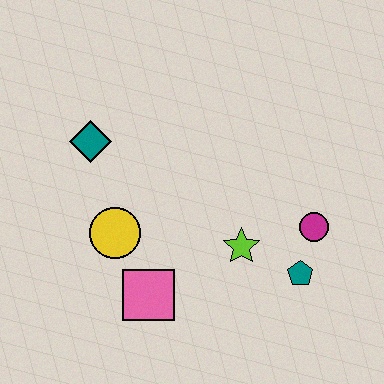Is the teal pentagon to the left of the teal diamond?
No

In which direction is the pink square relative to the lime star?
The pink square is to the left of the lime star.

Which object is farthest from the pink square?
The magenta circle is farthest from the pink square.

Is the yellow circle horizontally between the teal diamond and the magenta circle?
Yes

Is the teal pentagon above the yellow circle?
No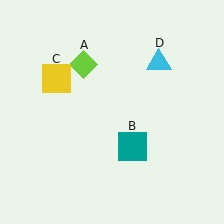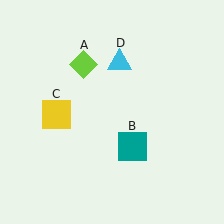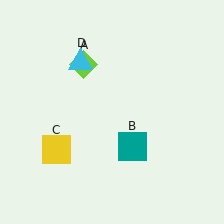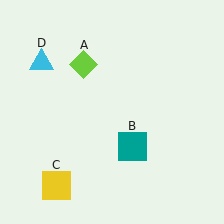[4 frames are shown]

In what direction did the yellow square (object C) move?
The yellow square (object C) moved down.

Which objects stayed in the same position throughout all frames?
Lime diamond (object A) and teal square (object B) remained stationary.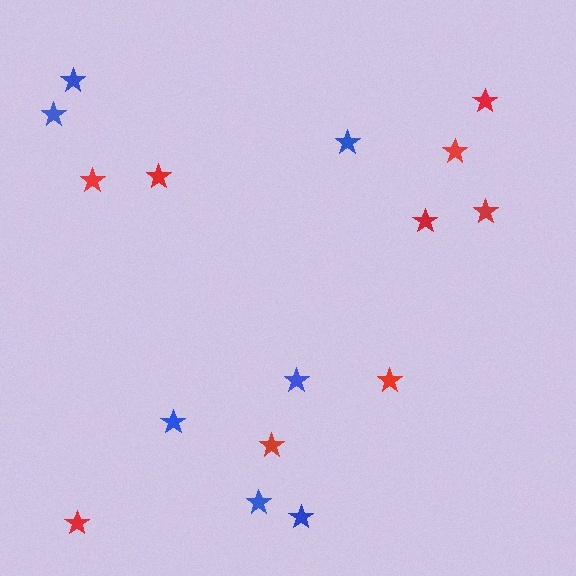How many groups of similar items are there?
There are 2 groups: one group of red stars (9) and one group of blue stars (7).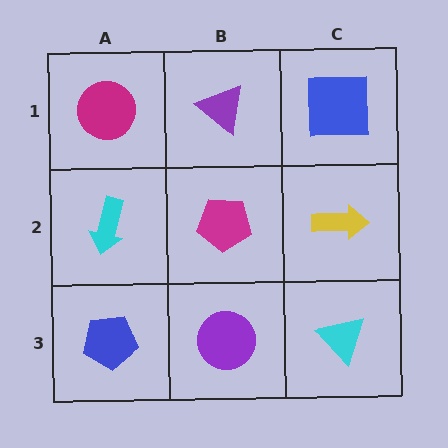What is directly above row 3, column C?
A yellow arrow.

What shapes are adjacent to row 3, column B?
A magenta pentagon (row 2, column B), a blue pentagon (row 3, column A), a cyan triangle (row 3, column C).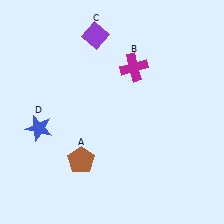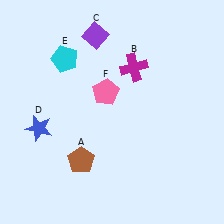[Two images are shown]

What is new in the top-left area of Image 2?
A pink pentagon (F) was added in the top-left area of Image 2.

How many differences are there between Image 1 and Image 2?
There are 2 differences between the two images.